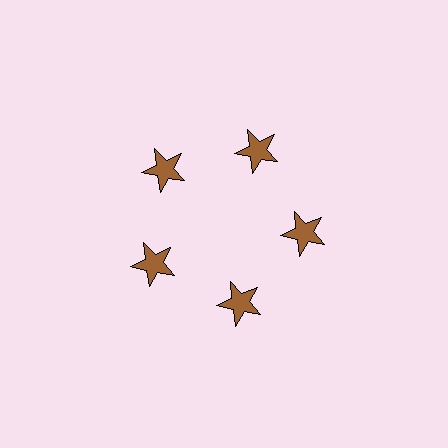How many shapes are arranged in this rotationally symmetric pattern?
There are 5 shapes, arranged in 5 groups of 1.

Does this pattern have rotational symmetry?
Yes, this pattern has 5-fold rotational symmetry. It looks the same after rotating 72 degrees around the center.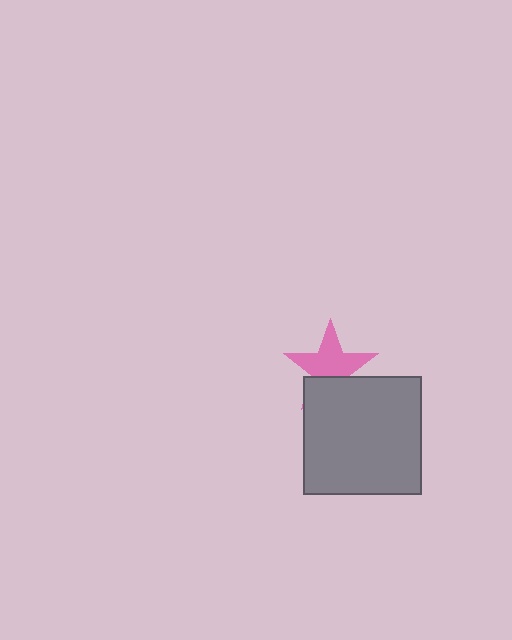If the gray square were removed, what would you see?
You would see the complete pink star.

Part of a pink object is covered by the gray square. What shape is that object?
It is a star.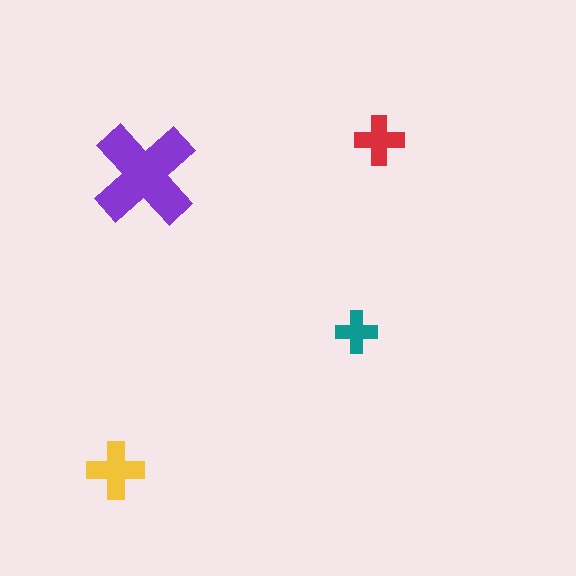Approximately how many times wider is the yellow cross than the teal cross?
About 1.5 times wider.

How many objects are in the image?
There are 4 objects in the image.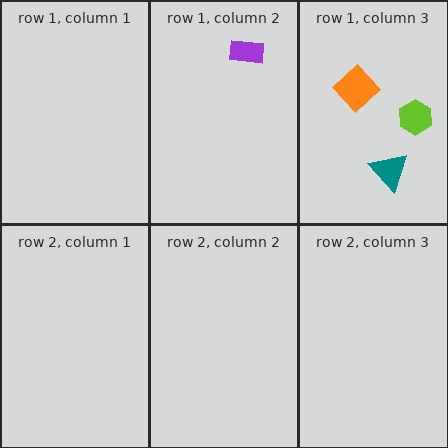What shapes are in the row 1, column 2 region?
The purple rectangle.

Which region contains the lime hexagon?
The row 1, column 3 region.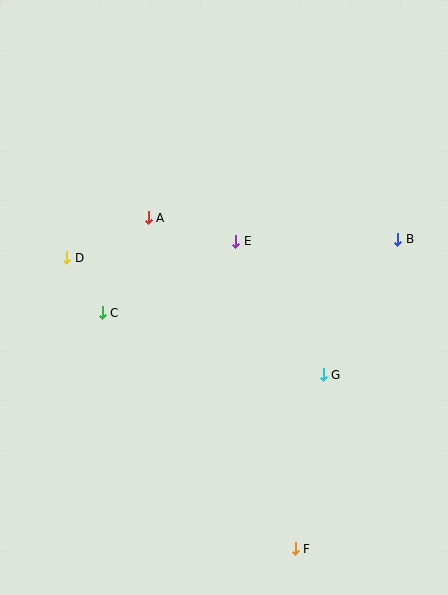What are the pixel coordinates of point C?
Point C is at (102, 313).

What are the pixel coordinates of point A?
Point A is at (148, 218).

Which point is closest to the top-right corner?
Point B is closest to the top-right corner.